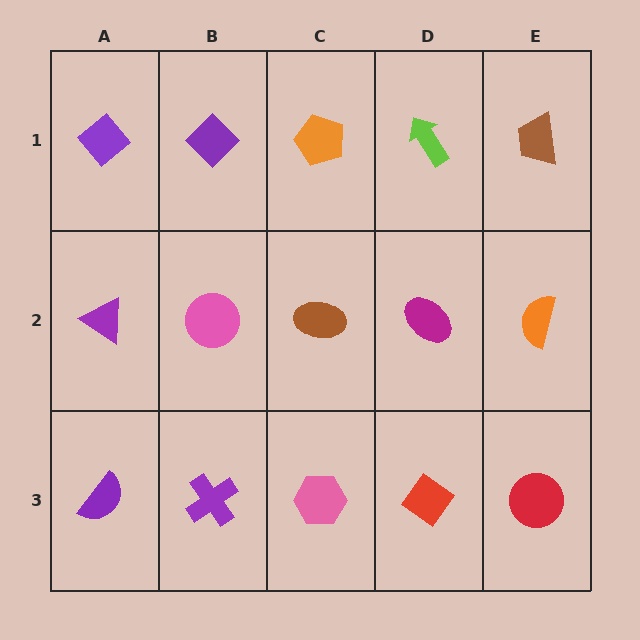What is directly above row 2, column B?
A purple diamond.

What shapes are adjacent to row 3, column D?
A magenta ellipse (row 2, column D), a pink hexagon (row 3, column C), a red circle (row 3, column E).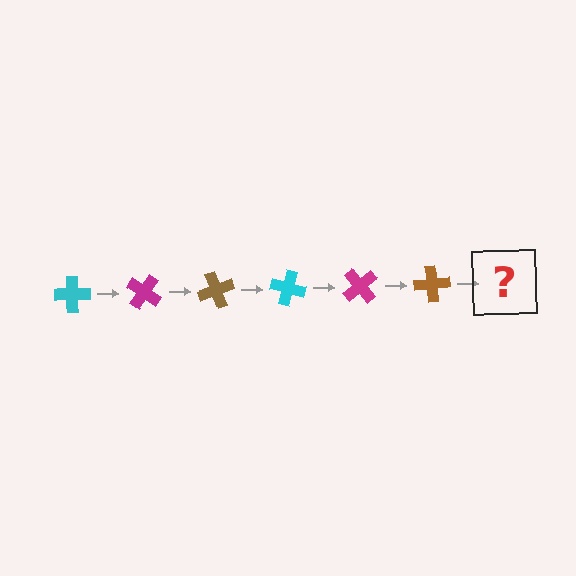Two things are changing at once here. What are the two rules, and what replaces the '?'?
The two rules are that it rotates 35 degrees each step and the color cycles through cyan, magenta, and brown. The '?' should be a cyan cross, rotated 210 degrees from the start.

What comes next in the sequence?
The next element should be a cyan cross, rotated 210 degrees from the start.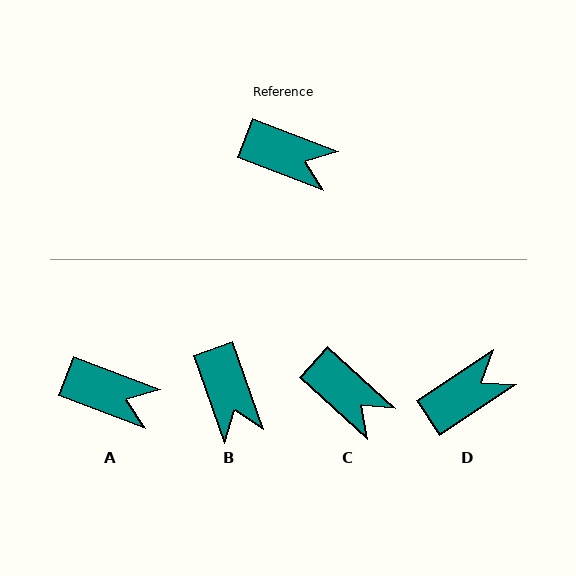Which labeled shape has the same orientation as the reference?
A.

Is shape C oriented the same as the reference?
No, it is off by about 21 degrees.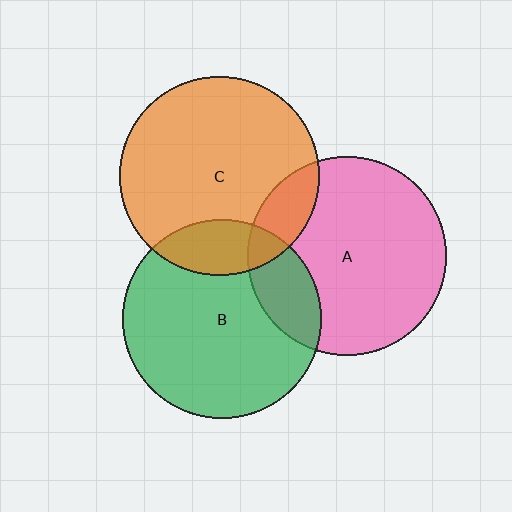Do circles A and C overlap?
Yes.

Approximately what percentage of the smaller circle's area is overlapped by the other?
Approximately 15%.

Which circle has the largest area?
Circle C (orange).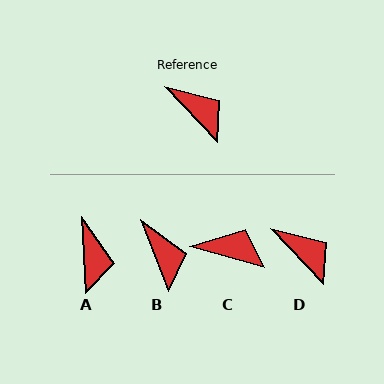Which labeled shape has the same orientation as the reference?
D.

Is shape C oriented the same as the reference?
No, it is off by about 31 degrees.